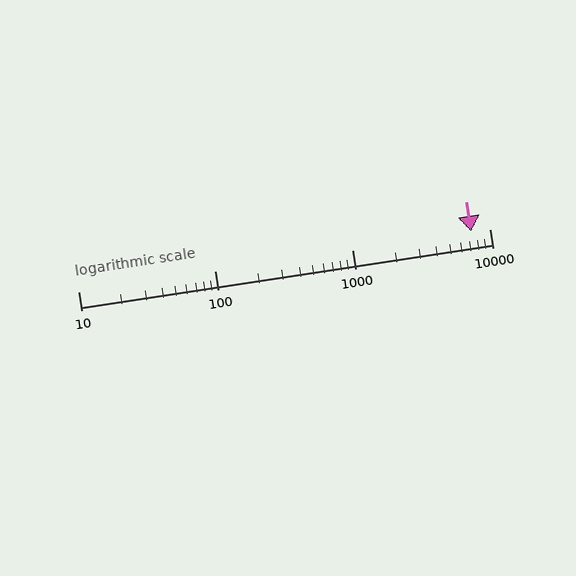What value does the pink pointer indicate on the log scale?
The pointer indicates approximately 7400.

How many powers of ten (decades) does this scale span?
The scale spans 3 decades, from 10 to 10000.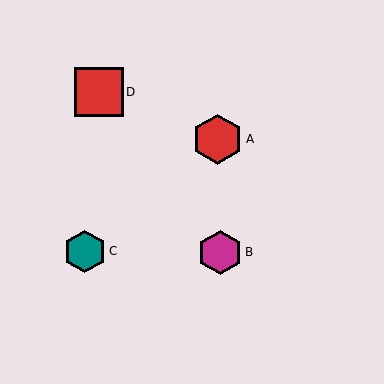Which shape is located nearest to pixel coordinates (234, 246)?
The magenta hexagon (labeled B) at (220, 252) is nearest to that location.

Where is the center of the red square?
The center of the red square is at (99, 92).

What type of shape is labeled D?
Shape D is a red square.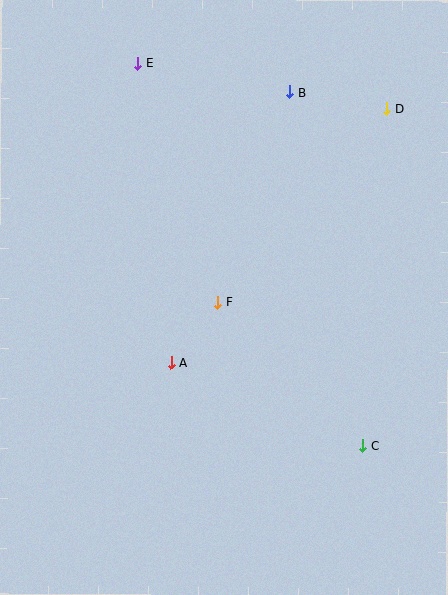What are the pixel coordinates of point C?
Point C is at (363, 446).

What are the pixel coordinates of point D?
Point D is at (387, 109).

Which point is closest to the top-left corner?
Point E is closest to the top-left corner.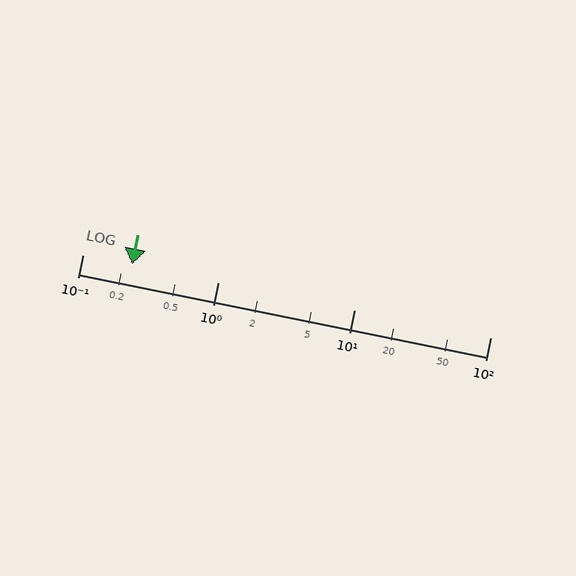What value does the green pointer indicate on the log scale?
The pointer indicates approximately 0.23.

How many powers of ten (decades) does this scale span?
The scale spans 3 decades, from 0.1 to 100.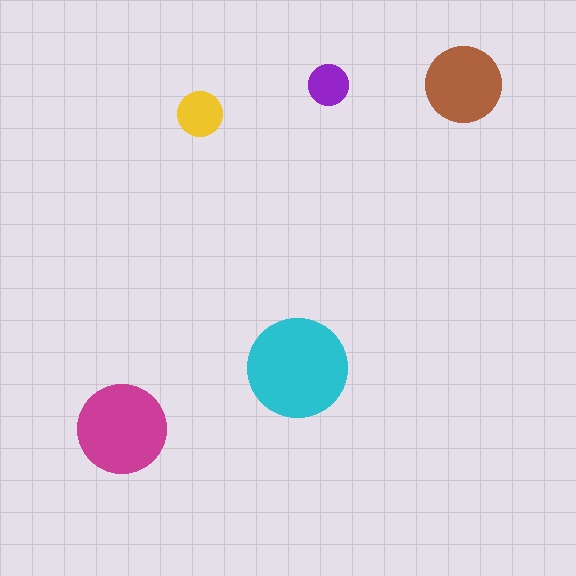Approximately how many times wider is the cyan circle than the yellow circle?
About 2 times wider.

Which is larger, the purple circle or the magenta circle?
The magenta one.